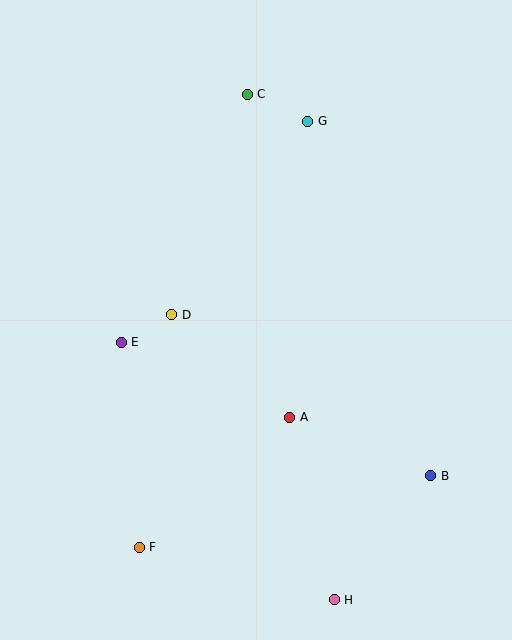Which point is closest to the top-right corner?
Point G is closest to the top-right corner.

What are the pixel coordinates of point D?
Point D is at (172, 315).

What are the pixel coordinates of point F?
Point F is at (139, 547).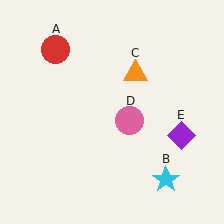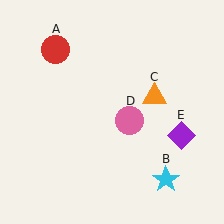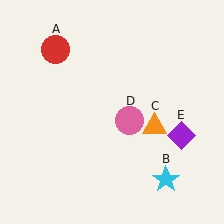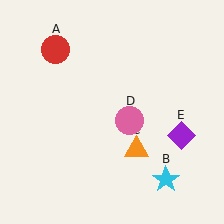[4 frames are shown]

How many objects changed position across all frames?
1 object changed position: orange triangle (object C).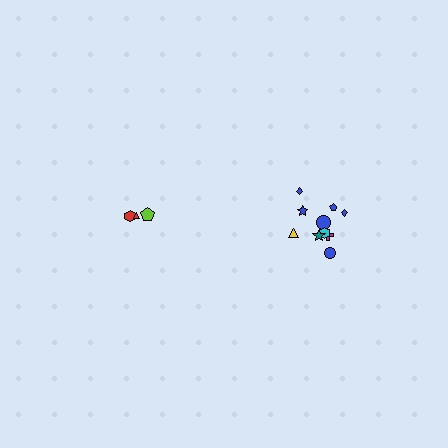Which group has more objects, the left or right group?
The right group.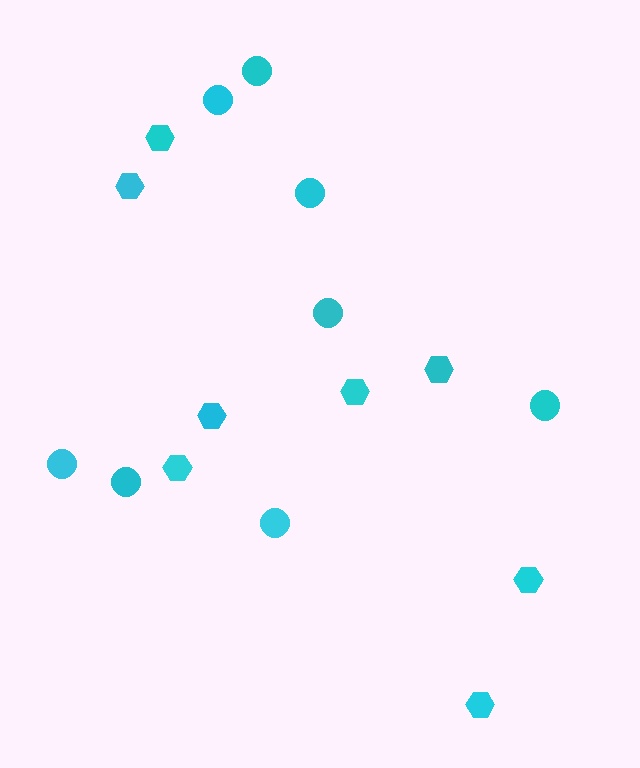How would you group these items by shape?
There are 2 groups: one group of circles (8) and one group of hexagons (8).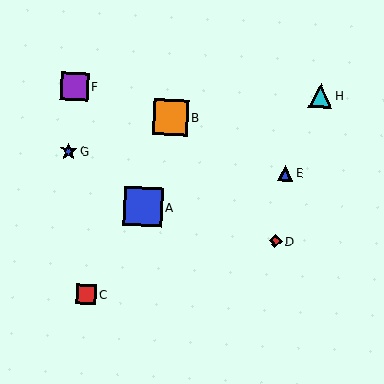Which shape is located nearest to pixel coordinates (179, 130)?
The orange square (labeled B) at (170, 117) is nearest to that location.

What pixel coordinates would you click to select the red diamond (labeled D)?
Click at (276, 241) to select the red diamond D.